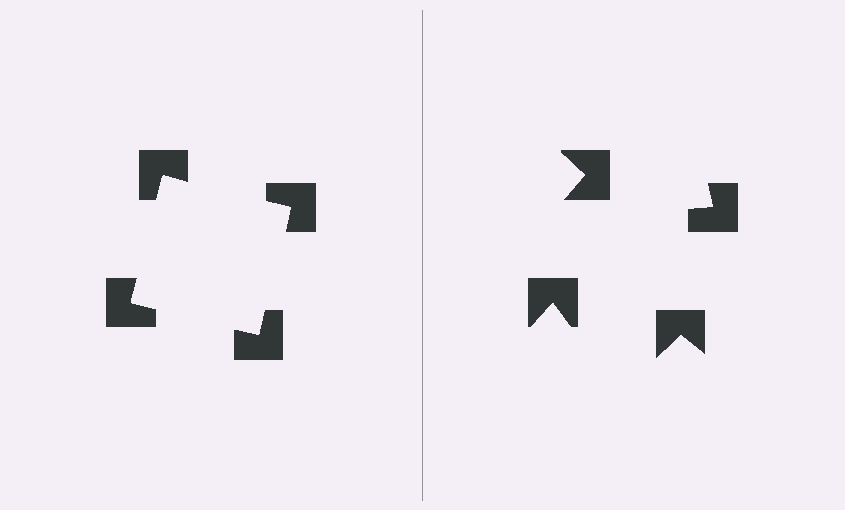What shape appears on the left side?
An illusory square.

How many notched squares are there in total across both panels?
8 — 4 on each side.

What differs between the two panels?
The notched squares are positioned identically on both sides; only the wedge orientations differ. On the left they align to a square; on the right they are misaligned.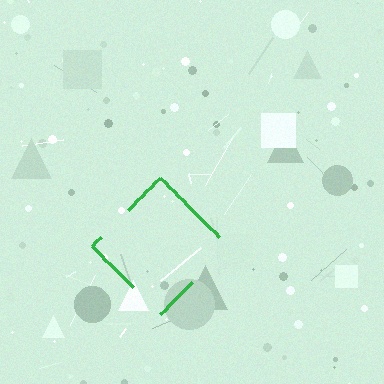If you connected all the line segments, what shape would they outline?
They would outline a diamond.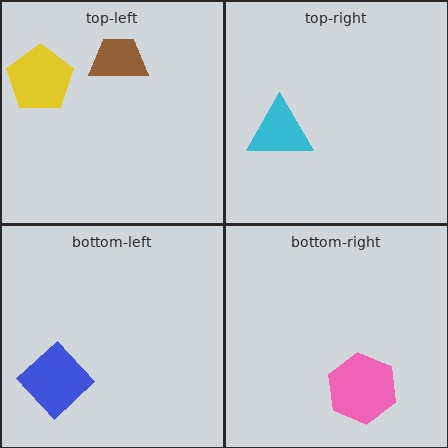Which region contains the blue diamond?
The bottom-left region.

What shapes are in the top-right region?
The cyan triangle.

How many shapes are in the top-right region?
1.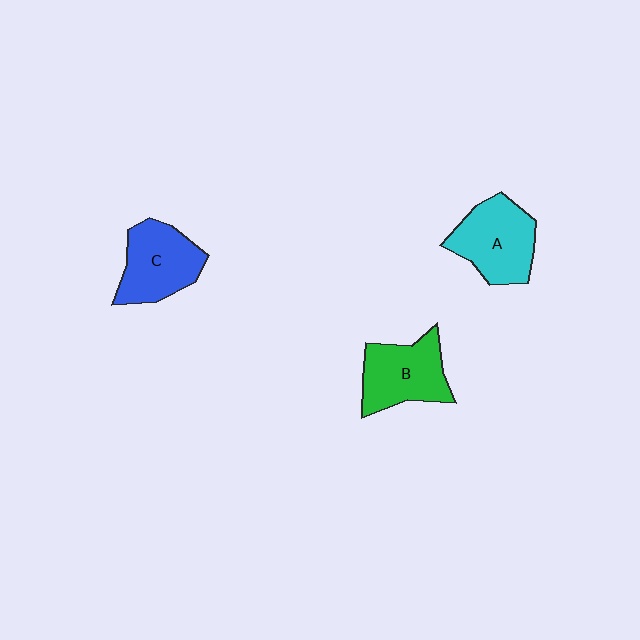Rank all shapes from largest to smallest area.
From largest to smallest: A (cyan), B (green), C (blue).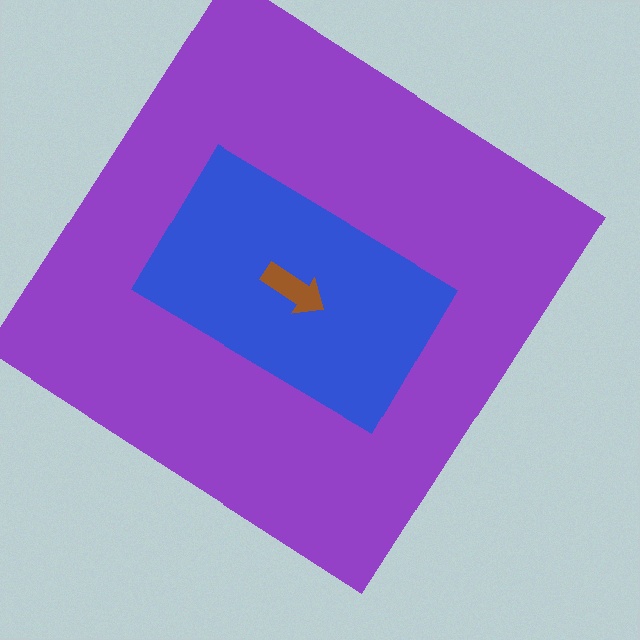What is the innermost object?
The brown arrow.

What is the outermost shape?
The purple diamond.